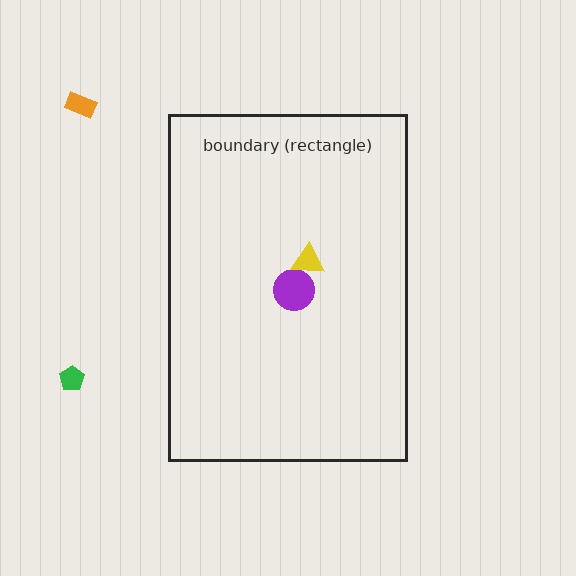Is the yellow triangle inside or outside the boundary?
Inside.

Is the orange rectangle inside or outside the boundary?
Outside.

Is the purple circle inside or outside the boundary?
Inside.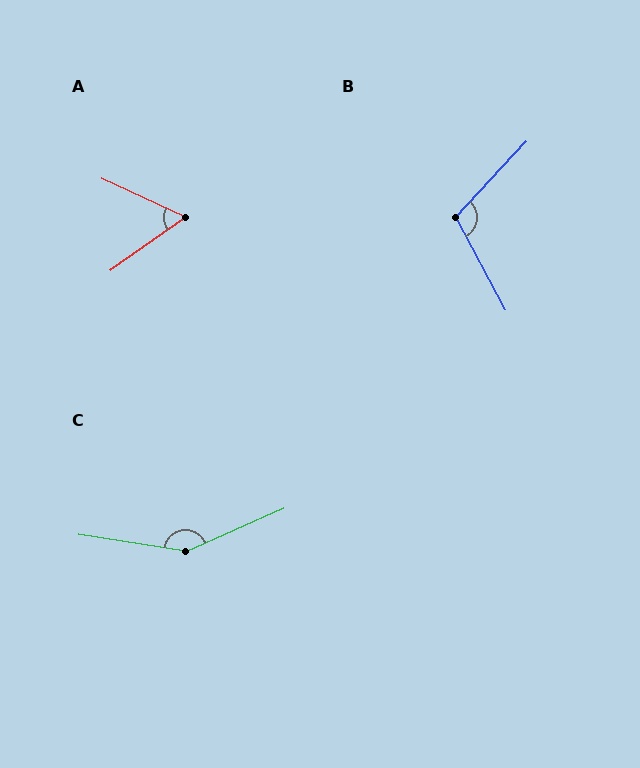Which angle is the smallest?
A, at approximately 60 degrees.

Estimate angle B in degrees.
Approximately 109 degrees.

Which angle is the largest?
C, at approximately 147 degrees.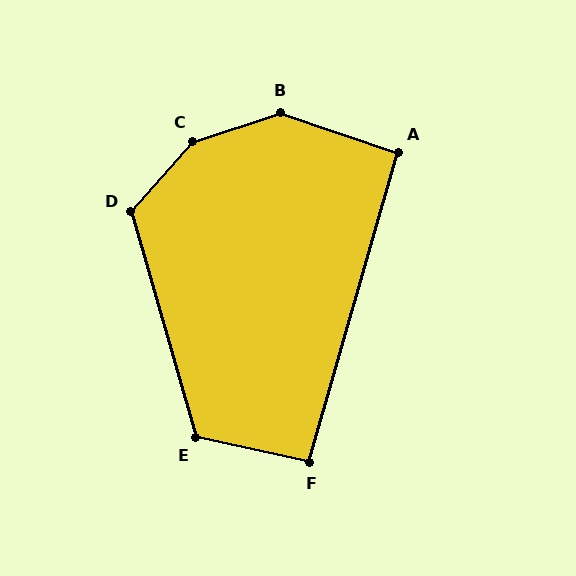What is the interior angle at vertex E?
Approximately 119 degrees (obtuse).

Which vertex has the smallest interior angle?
A, at approximately 92 degrees.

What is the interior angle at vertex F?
Approximately 94 degrees (approximately right).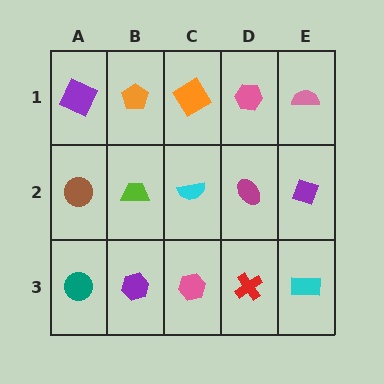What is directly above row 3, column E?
A purple diamond.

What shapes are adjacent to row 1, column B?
A lime trapezoid (row 2, column B), a purple square (row 1, column A), an orange diamond (row 1, column C).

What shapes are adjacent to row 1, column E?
A purple diamond (row 2, column E), a pink hexagon (row 1, column D).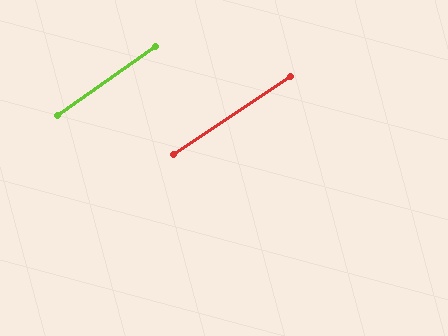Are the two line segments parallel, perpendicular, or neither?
Parallel — their directions differ by only 1.5°.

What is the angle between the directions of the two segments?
Approximately 2 degrees.